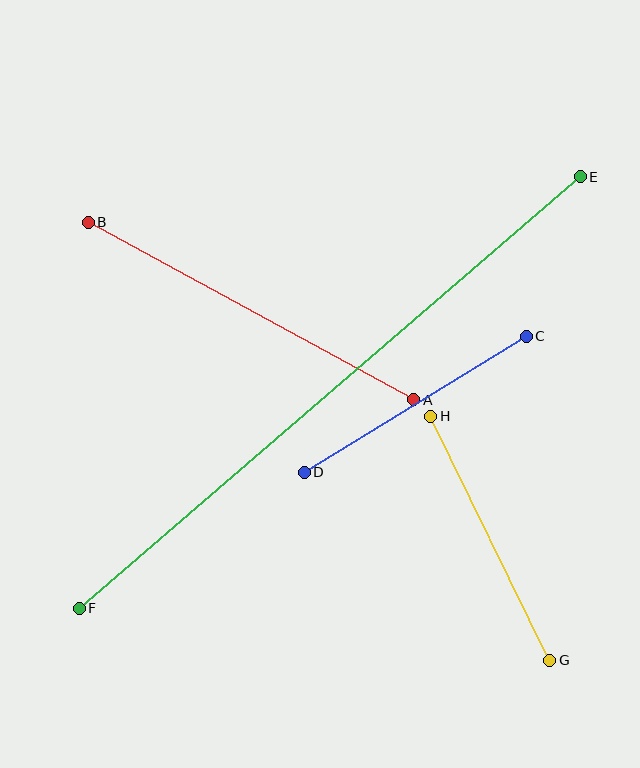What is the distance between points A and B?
The distance is approximately 371 pixels.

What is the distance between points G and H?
The distance is approximately 271 pixels.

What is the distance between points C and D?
The distance is approximately 260 pixels.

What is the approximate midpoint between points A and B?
The midpoint is at approximately (251, 311) pixels.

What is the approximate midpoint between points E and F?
The midpoint is at approximately (330, 392) pixels.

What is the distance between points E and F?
The distance is approximately 661 pixels.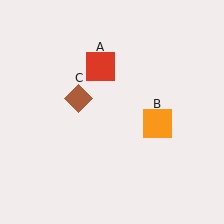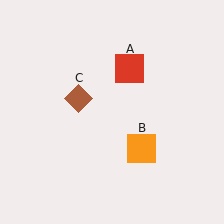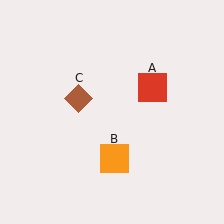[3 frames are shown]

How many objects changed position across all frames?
2 objects changed position: red square (object A), orange square (object B).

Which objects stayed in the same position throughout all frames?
Brown diamond (object C) remained stationary.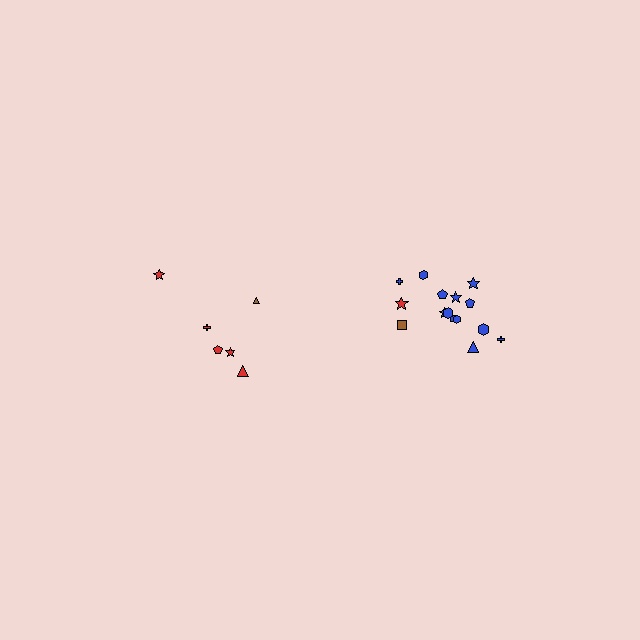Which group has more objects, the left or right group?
The right group.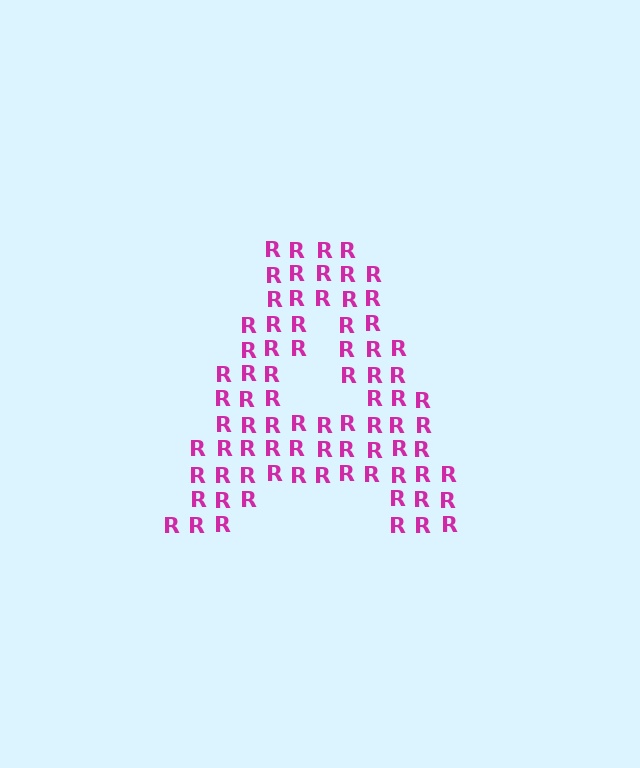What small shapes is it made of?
It is made of small letter R's.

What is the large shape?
The large shape is the letter A.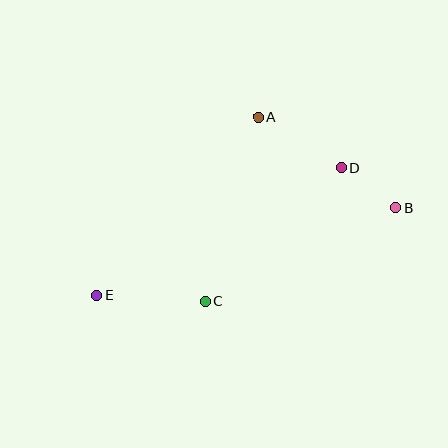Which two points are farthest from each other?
Points B and E are farthest from each other.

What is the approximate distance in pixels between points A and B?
The distance between A and B is approximately 166 pixels.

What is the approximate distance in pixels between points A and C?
The distance between A and C is approximately 192 pixels.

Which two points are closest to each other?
Points B and D are closest to each other.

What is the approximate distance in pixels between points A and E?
The distance between A and E is approximately 241 pixels.